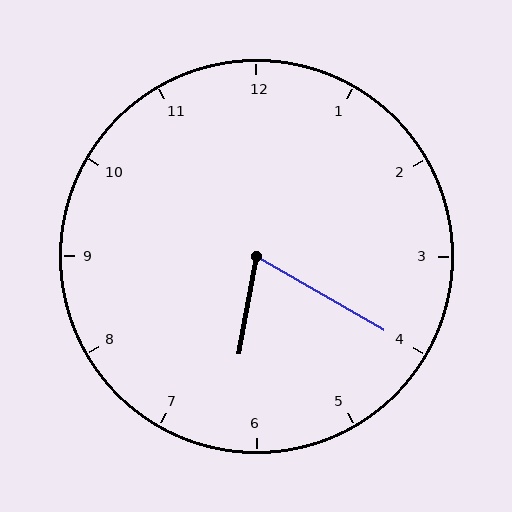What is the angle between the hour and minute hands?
Approximately 70 degrees.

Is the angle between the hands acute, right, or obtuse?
It is acute.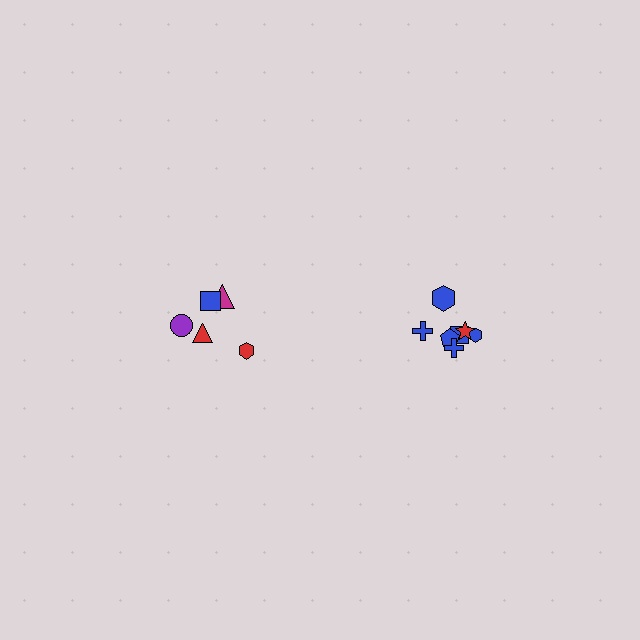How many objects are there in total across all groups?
There are 12 objects.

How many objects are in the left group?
There are 5 objects.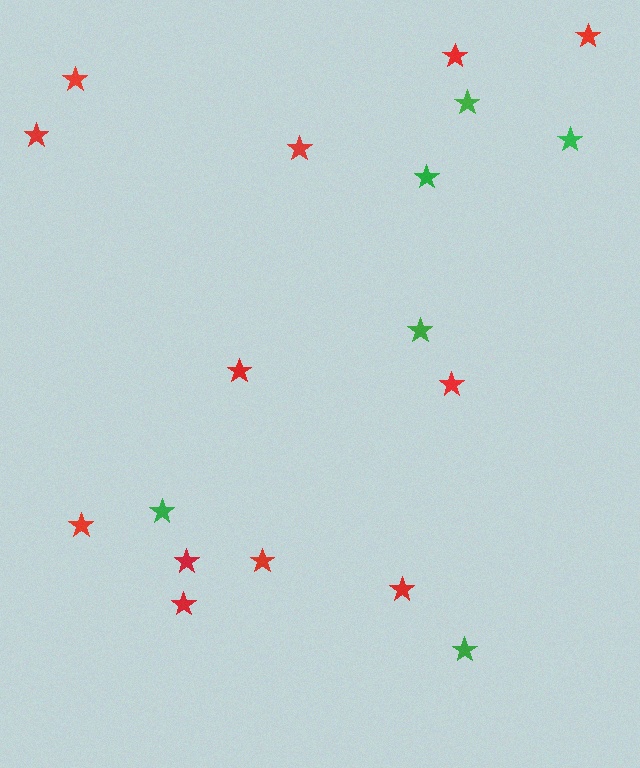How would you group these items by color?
There are 2 groups: one group of green stars (6) and one group of red stars (12).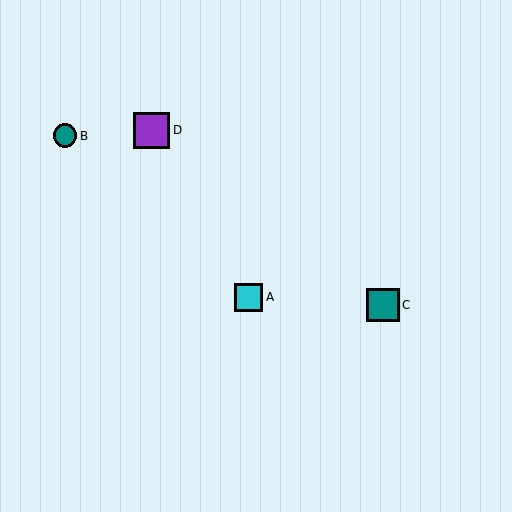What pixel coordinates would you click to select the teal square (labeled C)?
Click at (383, 305) to select the teal square C.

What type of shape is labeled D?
Shape D is a purple square.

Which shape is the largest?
The purple square (labeled D) is the largest.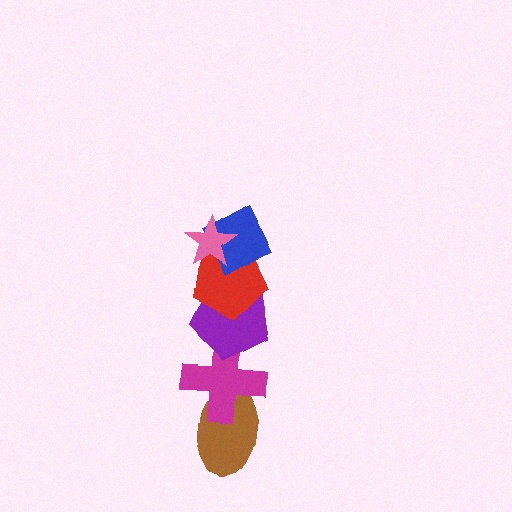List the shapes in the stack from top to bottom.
From top to bottom: the pink star, the blue diamond, the red pentagon, the purple pentagon, the magenta cross, the brown ellipse.